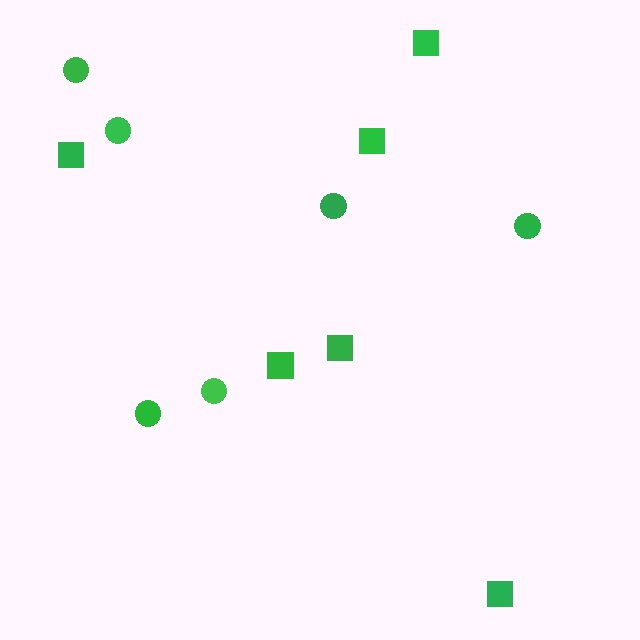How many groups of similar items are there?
There are 2 groups: one group of circles (6) and one group of squares (6).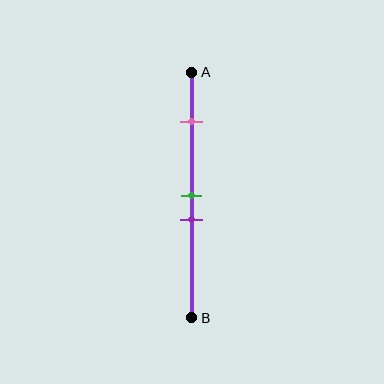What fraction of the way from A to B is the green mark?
The green mark is approximately 50% (0.5) of the way from A to B.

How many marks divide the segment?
There are 3 marks dividing the segment.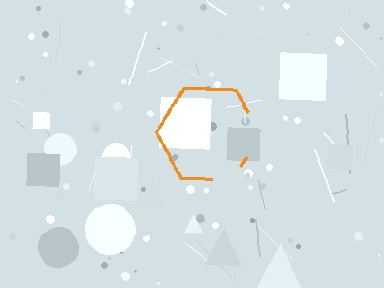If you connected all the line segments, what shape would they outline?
They would outline a hexagon.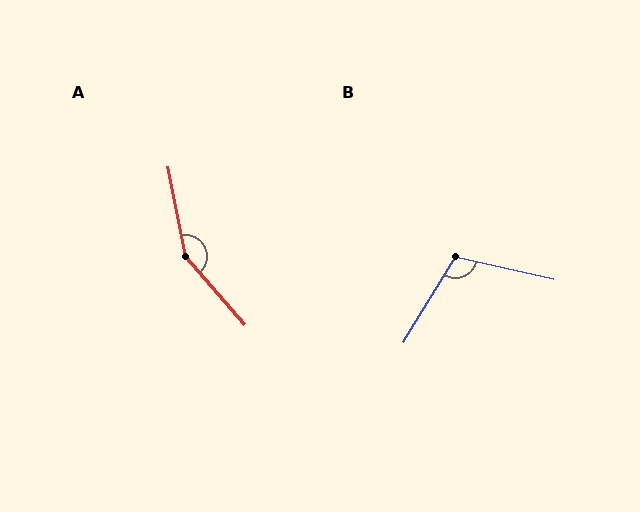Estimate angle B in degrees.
Approximately 109 degrees.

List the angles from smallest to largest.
B (109°), A (150°).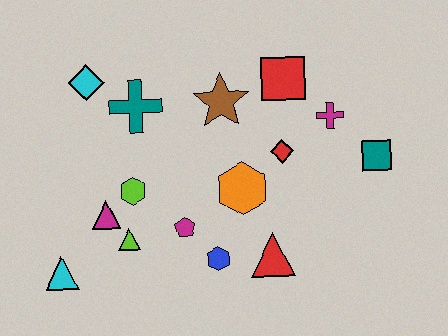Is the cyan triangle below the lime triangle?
Yes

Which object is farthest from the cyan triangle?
The teal square is farthest from the cyan triangle.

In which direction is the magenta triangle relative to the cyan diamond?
The magenta triangle is below the cyan diamond.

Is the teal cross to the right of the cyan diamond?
Yes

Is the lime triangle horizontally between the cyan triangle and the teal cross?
Yes